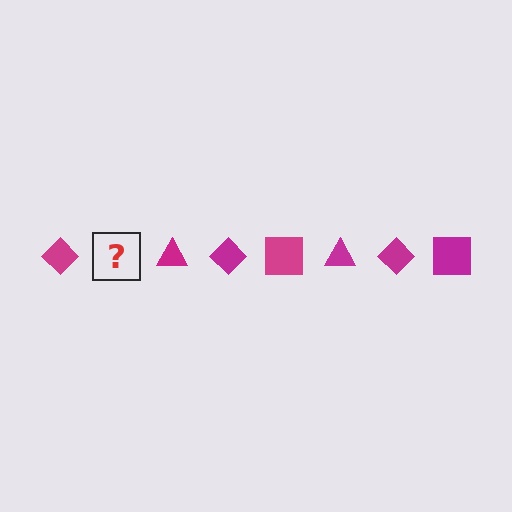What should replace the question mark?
The question mark should be replaced with a magenta square.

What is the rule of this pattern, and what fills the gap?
The rule is that the pattern cycles through diamond, square, triangle shapes in magenta. The gap should be filled with a magenta square.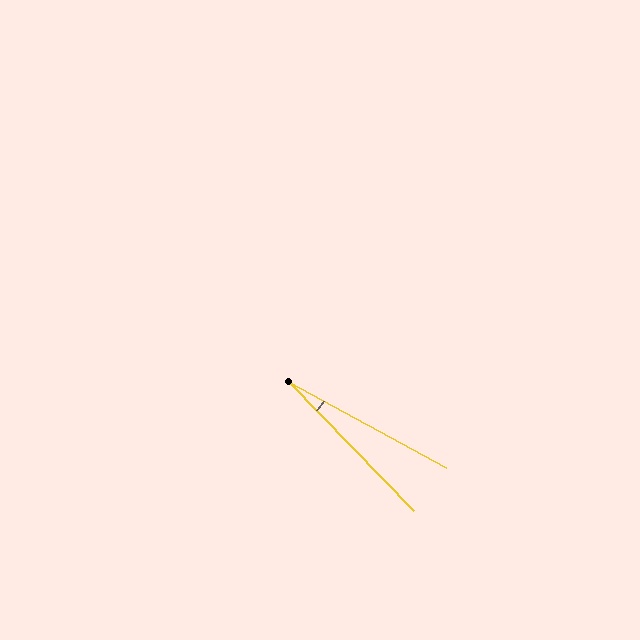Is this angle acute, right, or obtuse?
It is acute.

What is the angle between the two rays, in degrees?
Approximately 17 degrees.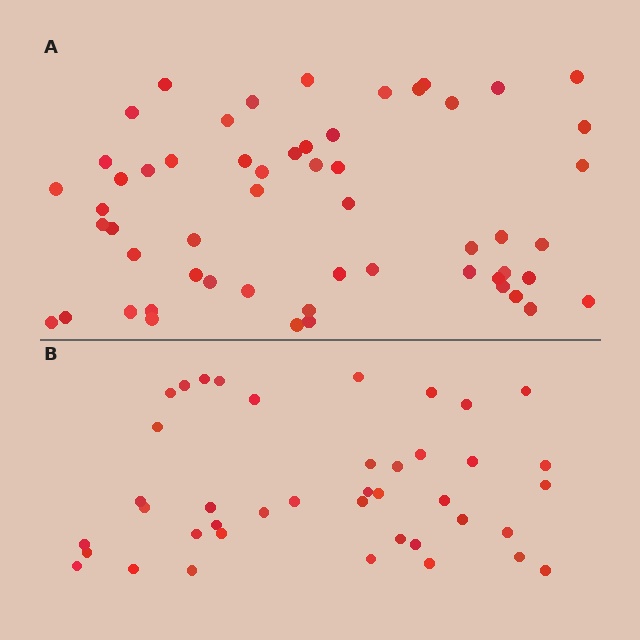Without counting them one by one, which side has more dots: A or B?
Region A (the top region) has more dots.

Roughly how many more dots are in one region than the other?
Region A has approximately 15 more dots than region B.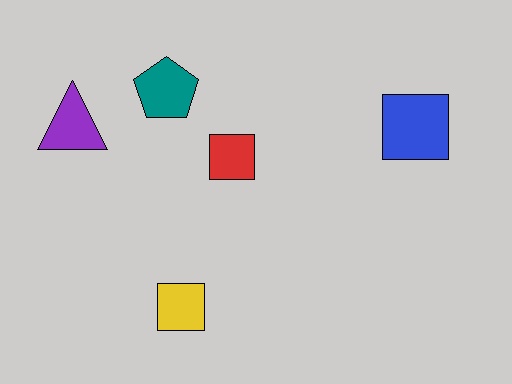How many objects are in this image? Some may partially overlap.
There are 5 objects.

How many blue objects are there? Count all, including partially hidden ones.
There is 1 blue object.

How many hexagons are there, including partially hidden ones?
There are no hexagons.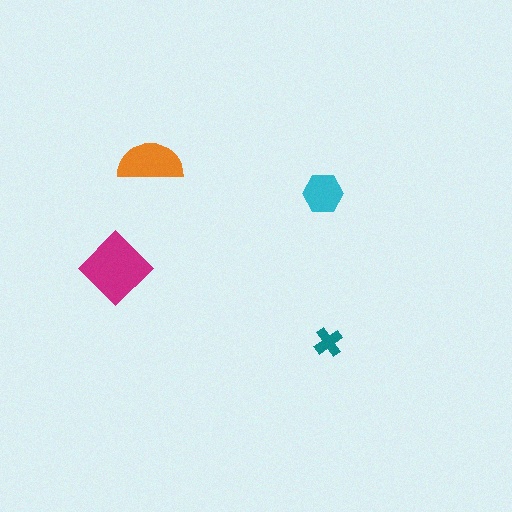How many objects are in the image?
There are 4 objects in the image.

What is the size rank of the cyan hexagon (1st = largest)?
3rd.